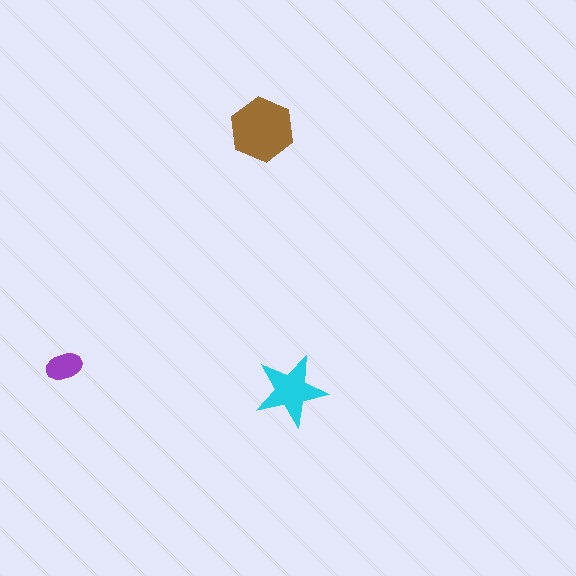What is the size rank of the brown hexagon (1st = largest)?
1st.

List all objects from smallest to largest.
The purple ellipse, the cyan star, the brown hexagon.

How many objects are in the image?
There are 3 objects in the image.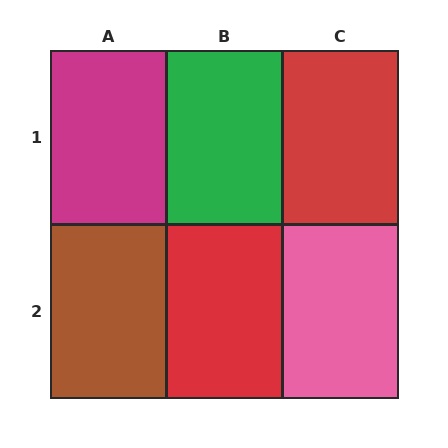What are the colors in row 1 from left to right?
Magenta, green, red.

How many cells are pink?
1 cell is pink.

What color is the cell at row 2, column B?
Red.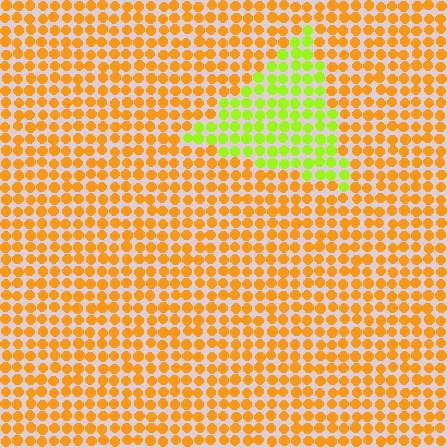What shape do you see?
I see a triangle.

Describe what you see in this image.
The image is filled with small orange elements in a uniform arrangement. A triangle-shaped region is visible where the elements are tinted to a slightly different hue, forming a subtle color boundary.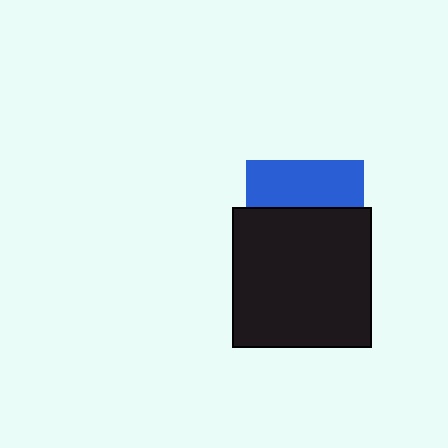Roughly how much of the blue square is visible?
A small part of it is visible (roughly 41%).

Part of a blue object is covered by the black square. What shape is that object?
It is a square.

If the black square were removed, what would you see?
You would see the complete blue square.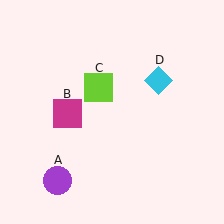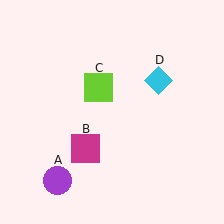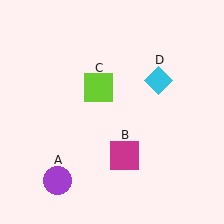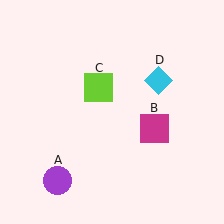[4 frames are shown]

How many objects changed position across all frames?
1 object changed position: magenta square (object B).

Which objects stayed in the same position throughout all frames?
Purple circle (object A) and lime square (object C) and cyan diamond (object D) remained stationary.